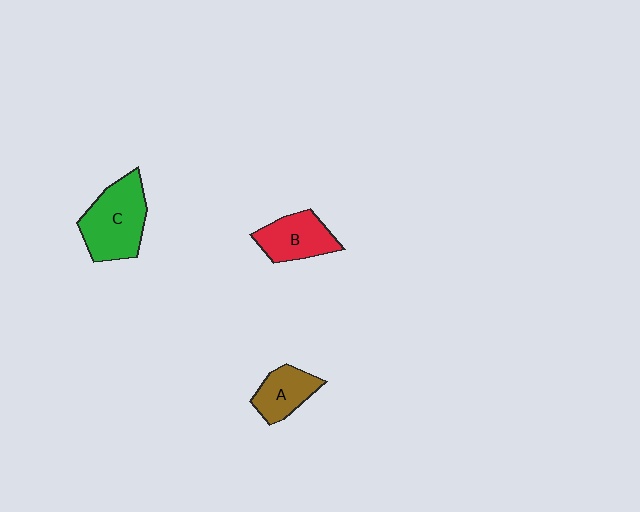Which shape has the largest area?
Shape C (green).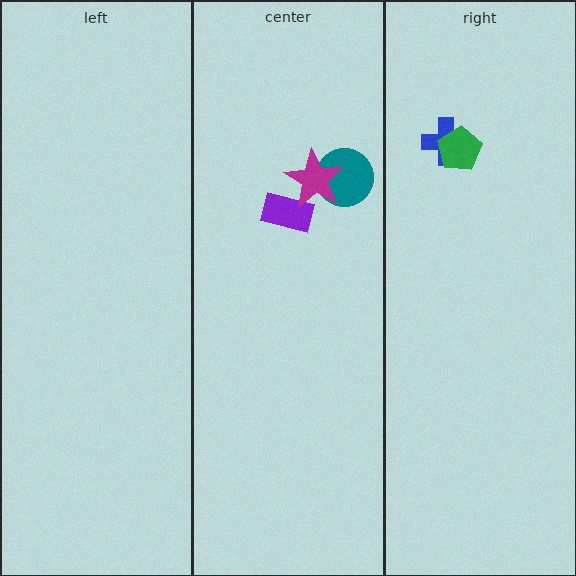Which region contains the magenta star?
The center region.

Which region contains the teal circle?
The center region.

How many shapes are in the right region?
2.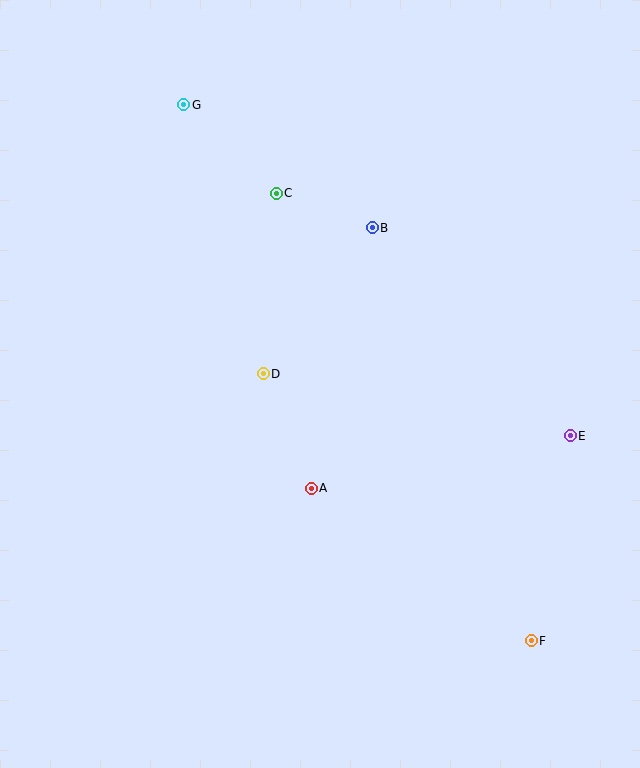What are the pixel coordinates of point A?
Point A is at (311, 488).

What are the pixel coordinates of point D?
Point D is at (263, 374).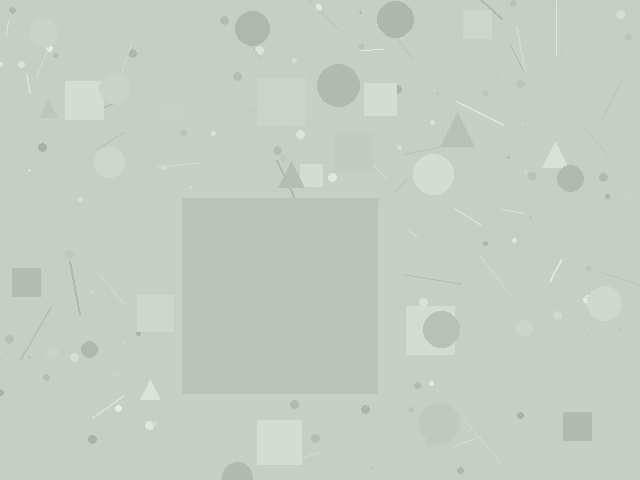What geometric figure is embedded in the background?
A square is embedded in the background.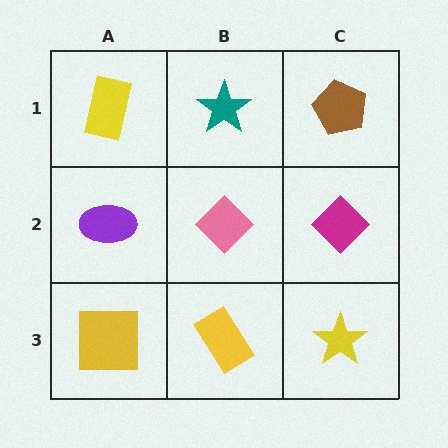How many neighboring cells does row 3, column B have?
3.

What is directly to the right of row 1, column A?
A teal star.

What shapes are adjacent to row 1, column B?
A pink diamond (row 2, column B), a yellow rectangle (row 1, column A), a brown pentagon (row 1, column C).